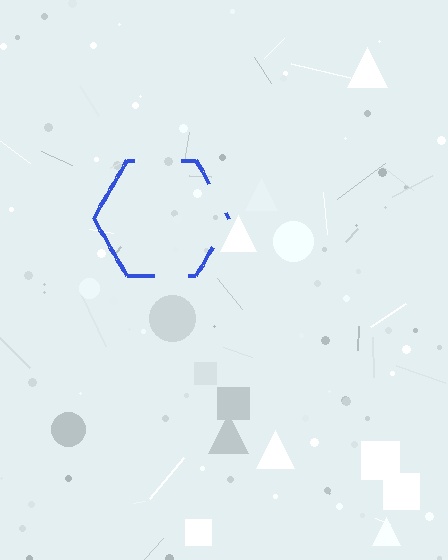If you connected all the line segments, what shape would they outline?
They would outline a hexagon.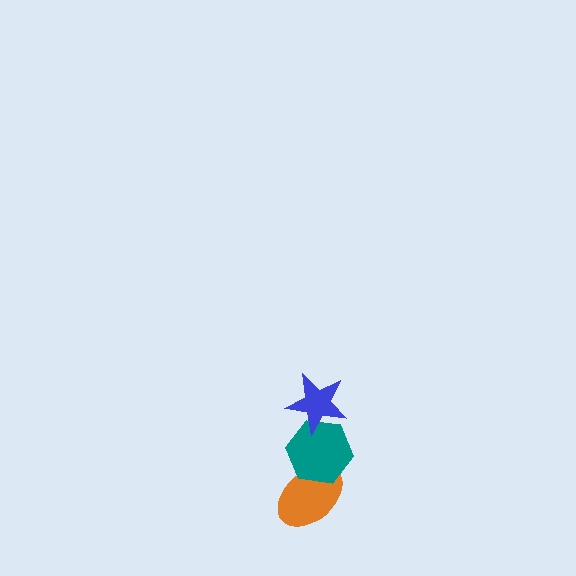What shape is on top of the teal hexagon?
The blue star is on top of the teal hexagon.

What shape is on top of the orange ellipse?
The teal hexagon is on top of the orange ellipse.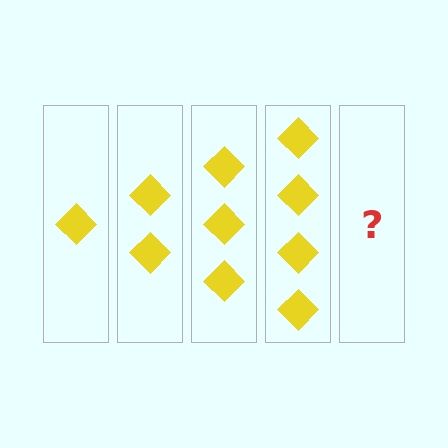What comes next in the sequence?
The next element should be 5 diamonds.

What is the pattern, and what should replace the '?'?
The pattern is that each step adds one more diamond. The '?' should be 5 diamonds.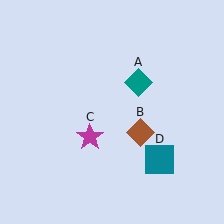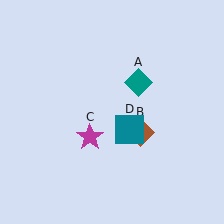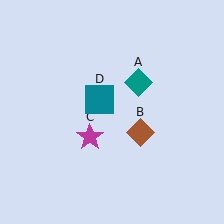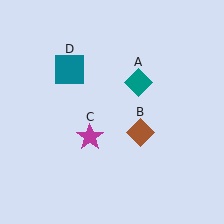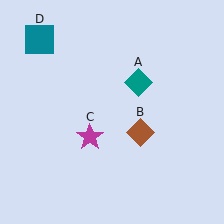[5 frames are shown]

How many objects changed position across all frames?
1 object changed position: teal square (object D).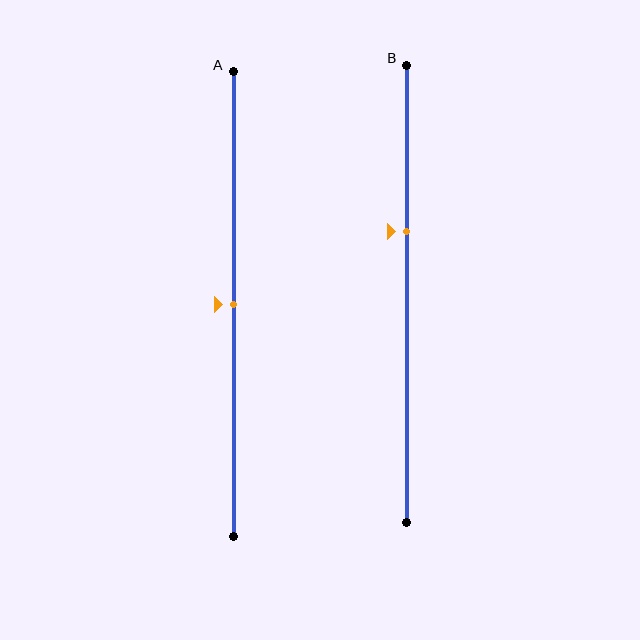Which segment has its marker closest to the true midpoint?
Segment A has its marker closest to the true midpoint.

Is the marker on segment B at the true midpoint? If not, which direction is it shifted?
No, the marker on segment B is shifted upward by about 14% of the segment length.